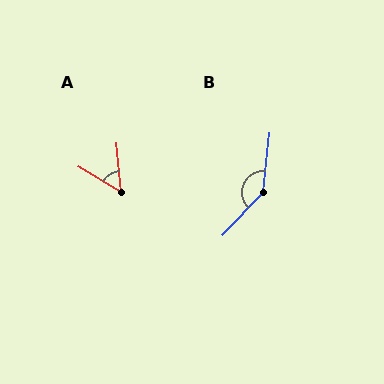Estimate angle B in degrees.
Approximately 142 degrees.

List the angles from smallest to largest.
A (53°), B (142°).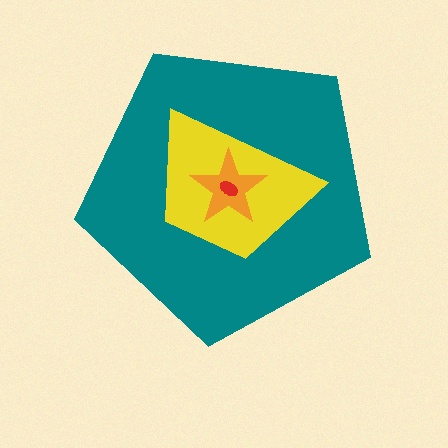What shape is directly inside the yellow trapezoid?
The orange star.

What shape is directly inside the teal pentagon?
The yellow trapezoid.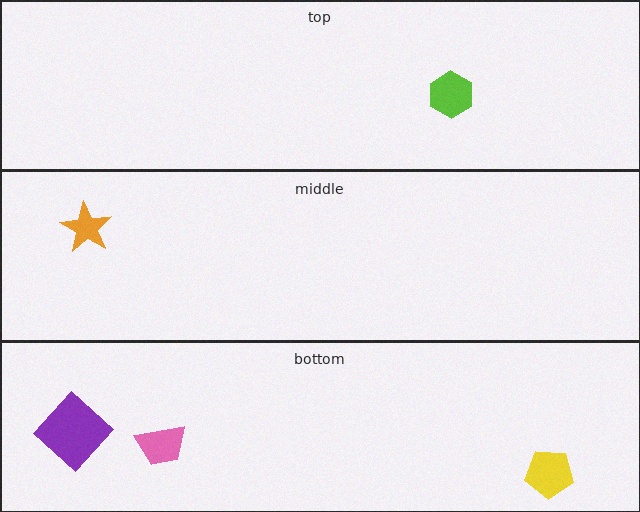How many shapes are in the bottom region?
3.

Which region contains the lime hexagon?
The top region.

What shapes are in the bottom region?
The yellow pentagon, the purple diamond, the pink trapezoid.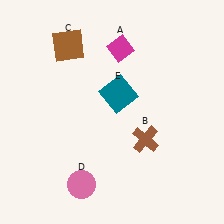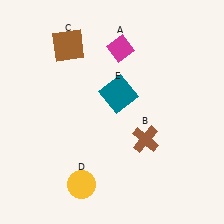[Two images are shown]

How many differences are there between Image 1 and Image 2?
There is 1 difference between the two images.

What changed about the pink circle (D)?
In Image 1, D is pink. In Image 2, it changed to yellow.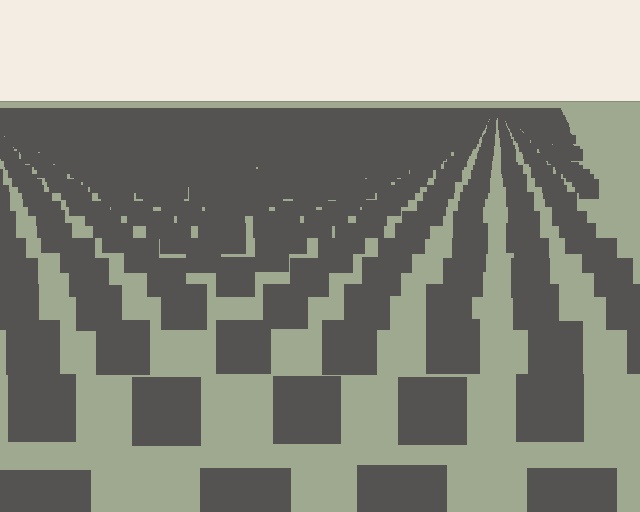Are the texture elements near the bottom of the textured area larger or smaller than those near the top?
Larger. Near the bottom, elements are closer to the viewer and appear at a bigger on-screen size.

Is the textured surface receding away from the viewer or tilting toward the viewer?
The surface is receding away from the viewer. Texture elements get smaller and denser toward the top.